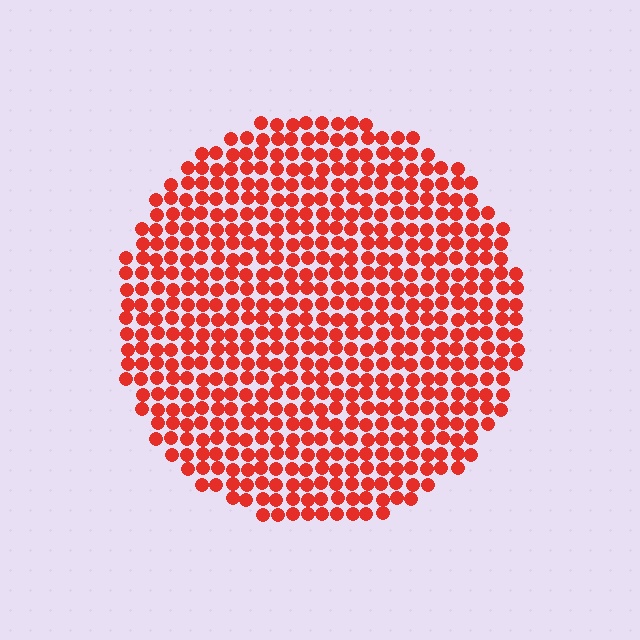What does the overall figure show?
The overall figure shows a circle.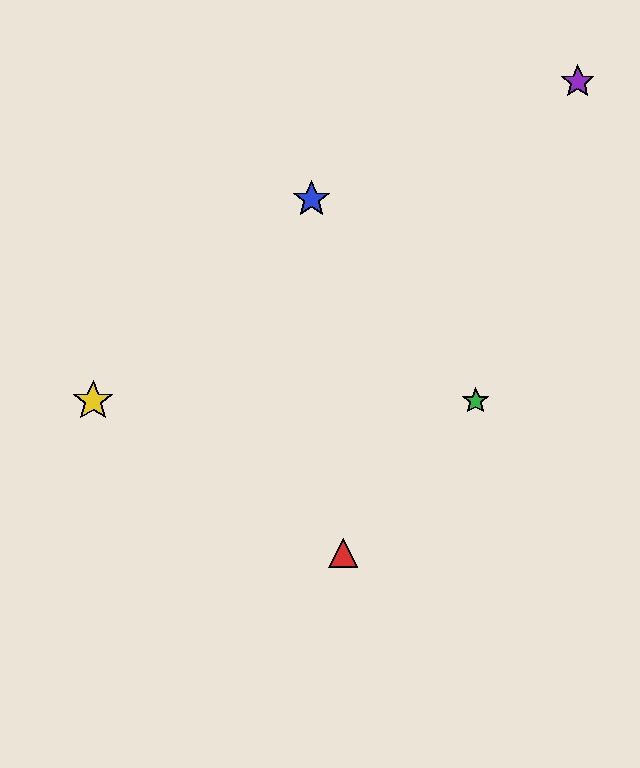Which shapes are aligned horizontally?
The green star, the yellow star are aligned horizontally.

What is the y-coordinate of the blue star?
The blue star is at y≈199.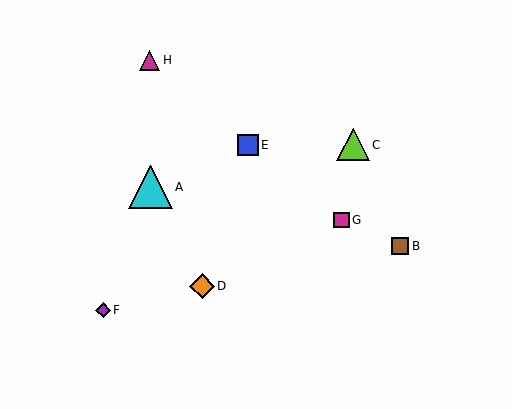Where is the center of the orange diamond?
The center of the orange diamond is at (202, 286).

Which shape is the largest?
The cyan triangle (labeled A) is the largest.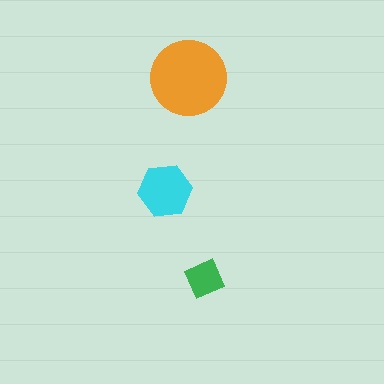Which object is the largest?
The orange circle.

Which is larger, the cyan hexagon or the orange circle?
The orange circle.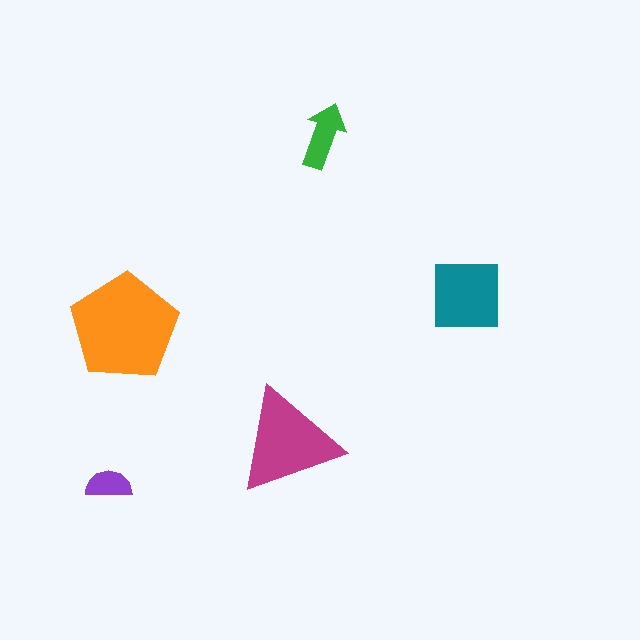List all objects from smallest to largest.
The purple semicircle, the green arrow, the teal square, the magenta triangle, the orange pentagon.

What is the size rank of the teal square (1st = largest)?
3rd.